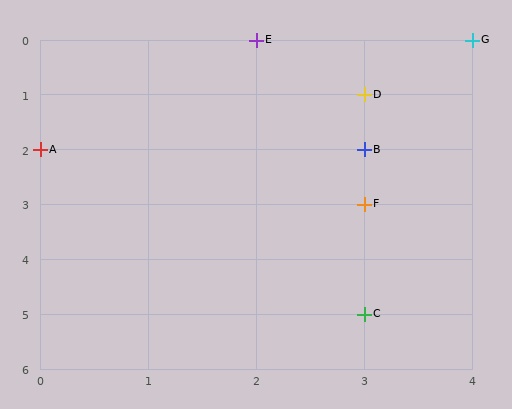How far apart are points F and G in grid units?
Points F and G are 1 column and 3 rows apart (about 3.2 grid units diagonally).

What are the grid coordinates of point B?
Point B is at grid coordinates (3, 2).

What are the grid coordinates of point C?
Point C is at grid coordinates (3, 5).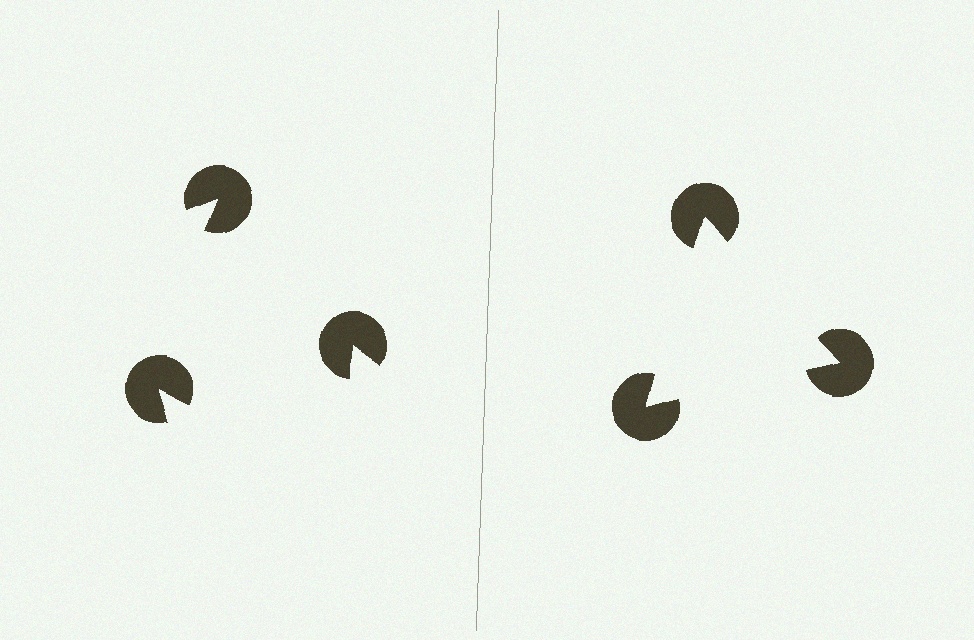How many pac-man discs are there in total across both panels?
6 — 3 on each side.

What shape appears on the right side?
An illusory triangle.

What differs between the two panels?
The pac-man discs are positioned identically on both sides; only the wedge orientations differ. On the right they align to a triangle; on the left they are misaligned.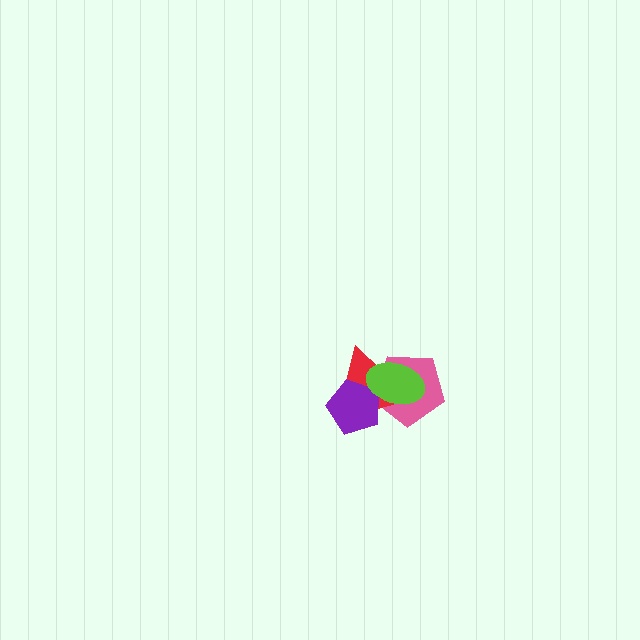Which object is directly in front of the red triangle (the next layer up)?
The purple pentagon is directly in front of the red triangle.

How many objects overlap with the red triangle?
3 objects overlap with the red triangle.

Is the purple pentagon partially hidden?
Yes, it is partially covered by another shape.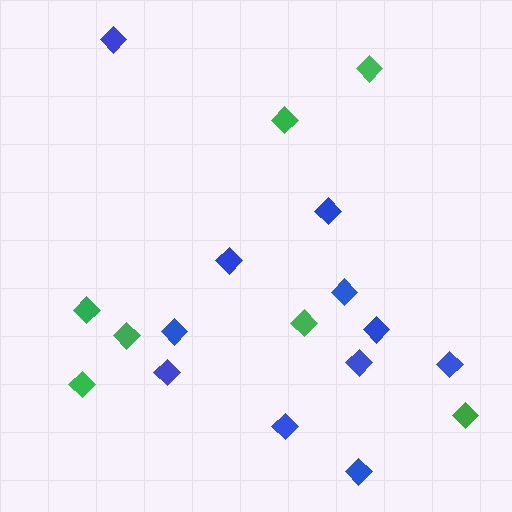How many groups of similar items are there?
There are 2 groups: one group of green diamonds (7) and one group of blue diamonds (11).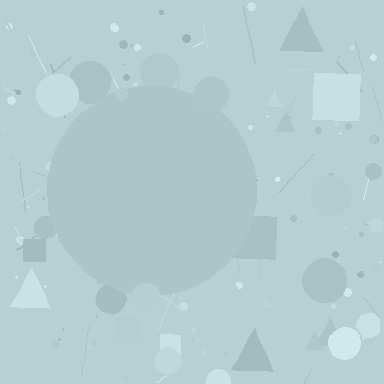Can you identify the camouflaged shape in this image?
The camouflaged shape is a circle.